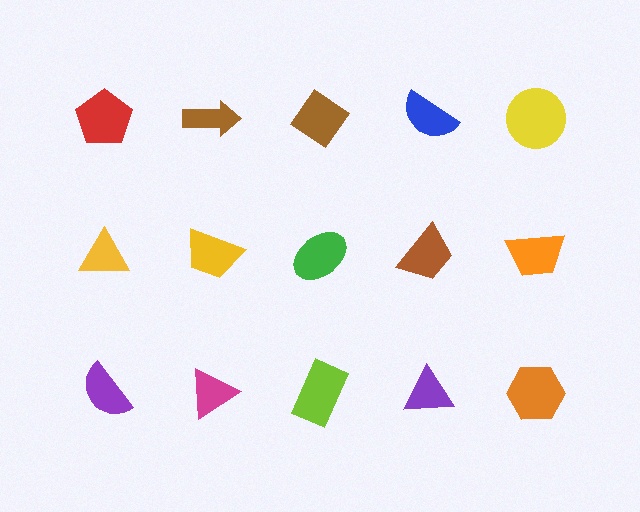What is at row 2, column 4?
A brown trapezoid.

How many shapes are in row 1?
5 shapes.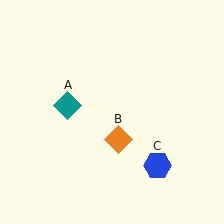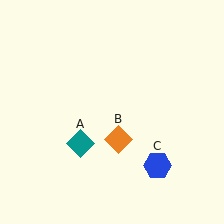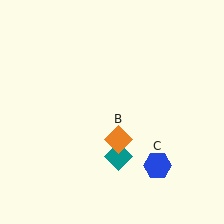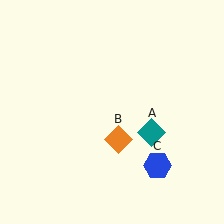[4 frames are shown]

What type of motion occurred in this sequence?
The teal diamond (object A) rotated counterclockwise around the center of the scene.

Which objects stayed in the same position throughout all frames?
Orange diamond (object B) and blue hexagon (object C) remained stationary.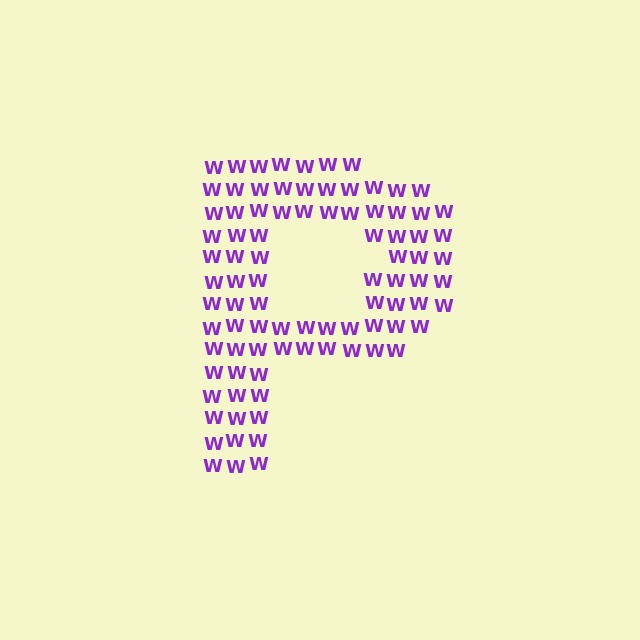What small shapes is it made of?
It is made of small letter W's.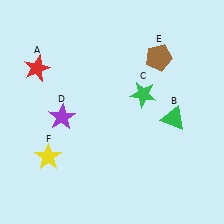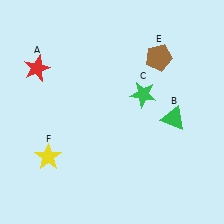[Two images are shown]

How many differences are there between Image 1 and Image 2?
There is 1 difference between the two images.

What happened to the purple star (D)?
The purple star (D) was removed in Image 2. It was in the bottom-left area of Image 1.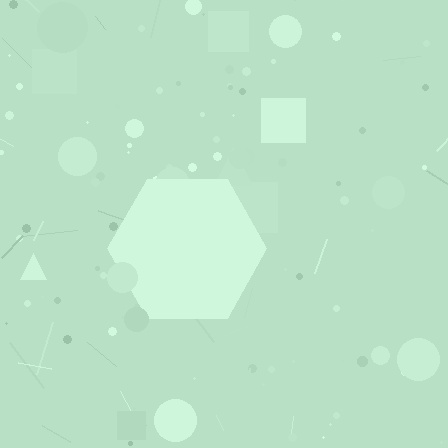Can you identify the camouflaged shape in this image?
The camouflaged shape is a hexagon.